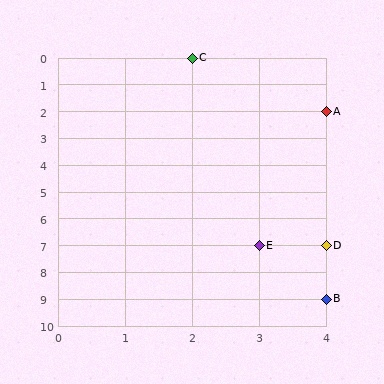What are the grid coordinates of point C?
Point C is at grid coordinates (2, 0).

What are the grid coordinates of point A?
Point A is at grid coordinates (4, 2).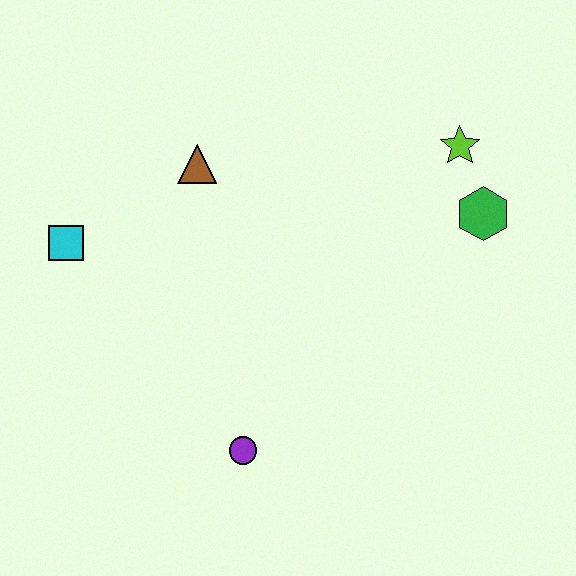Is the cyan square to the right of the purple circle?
No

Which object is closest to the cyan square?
The brown triangle is closest to the cyan square.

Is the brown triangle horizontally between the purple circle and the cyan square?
Yes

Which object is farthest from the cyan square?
The green hexagon is farthest from the cyan square.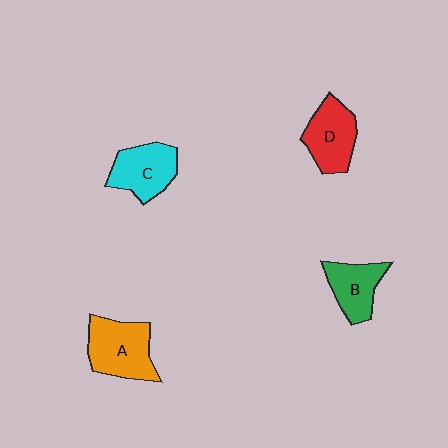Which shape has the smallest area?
Shape B (green).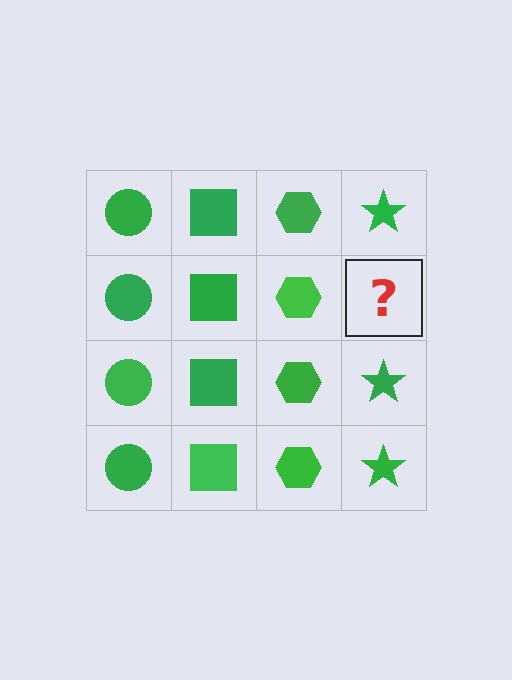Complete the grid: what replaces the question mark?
The question mark should be replaced with a green star.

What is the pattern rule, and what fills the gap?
The rule is that each column has a consistent shape. The gap should be filled with a green star.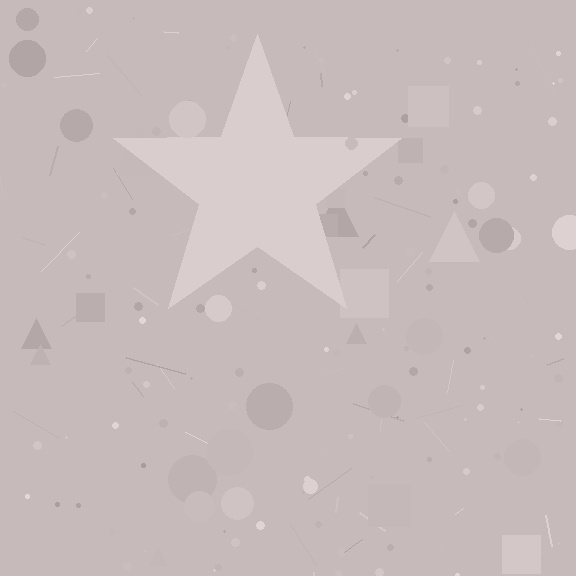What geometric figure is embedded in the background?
A star is embedded in the background.